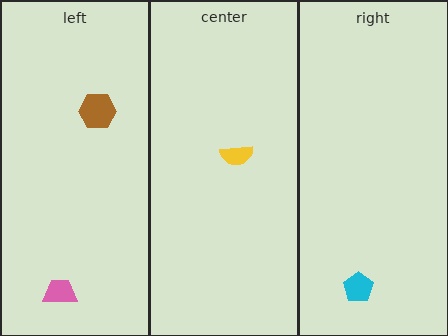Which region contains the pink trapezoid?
The left region.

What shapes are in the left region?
The brown hexagon, the pink trapezoid.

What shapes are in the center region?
The yellow semicircle.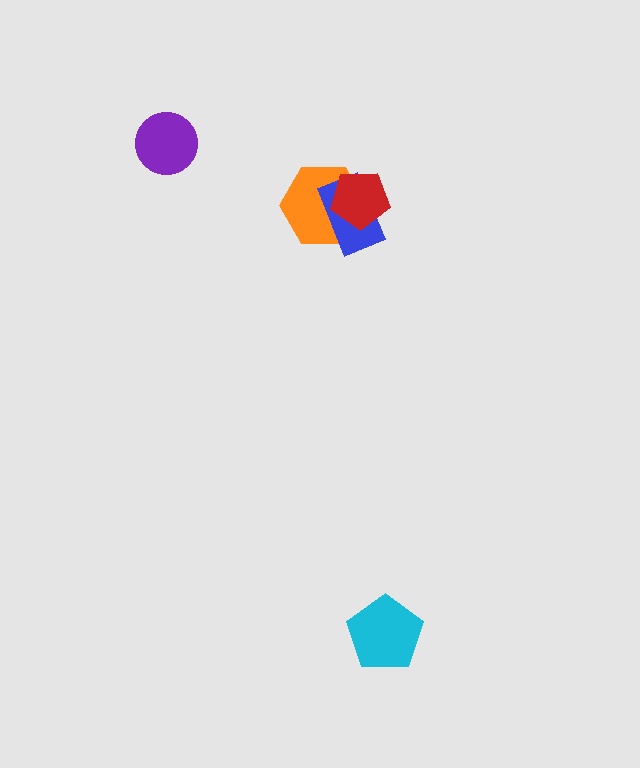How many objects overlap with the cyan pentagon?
0 objects overlap with the cyan pentagon.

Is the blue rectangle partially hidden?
Yes, it is partially covered by another shape.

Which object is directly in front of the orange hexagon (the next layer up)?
The blue rectangle is directly in front of the orange hexagon.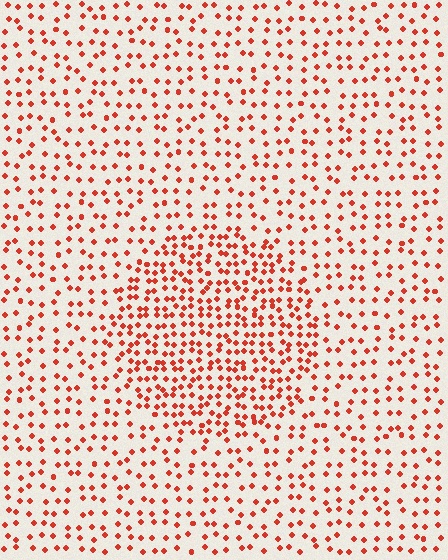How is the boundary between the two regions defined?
The boundary is defined by a change in element density (approximately 1.9x ratio). All elements are the same color, size, and shape.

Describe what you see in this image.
The image contains small red elements arranged at two different densities. A circle-shaped region is visible where the elements are more densely packed than the surrounding area.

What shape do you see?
I see a circle.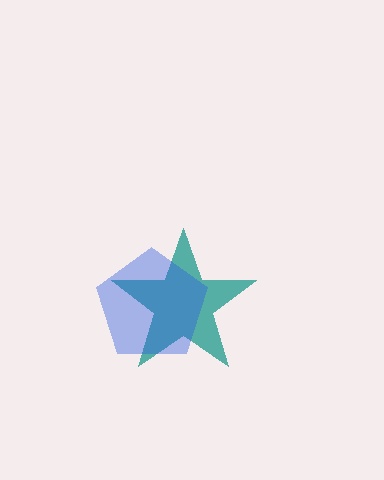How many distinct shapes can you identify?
There are 2 distinct shapes: a teal star, a blue pentagon.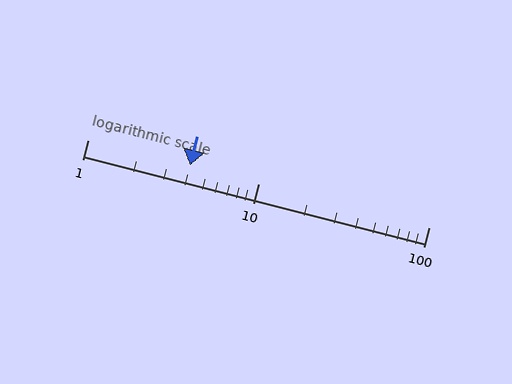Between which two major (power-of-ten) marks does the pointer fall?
The pointer is between 1 and 10.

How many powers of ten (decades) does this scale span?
The scale spans 2 decades, from 1 to 100.